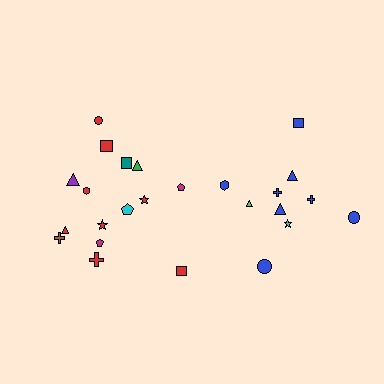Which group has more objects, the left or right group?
The left group.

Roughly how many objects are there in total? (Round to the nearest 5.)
Roughly 25 objects in total.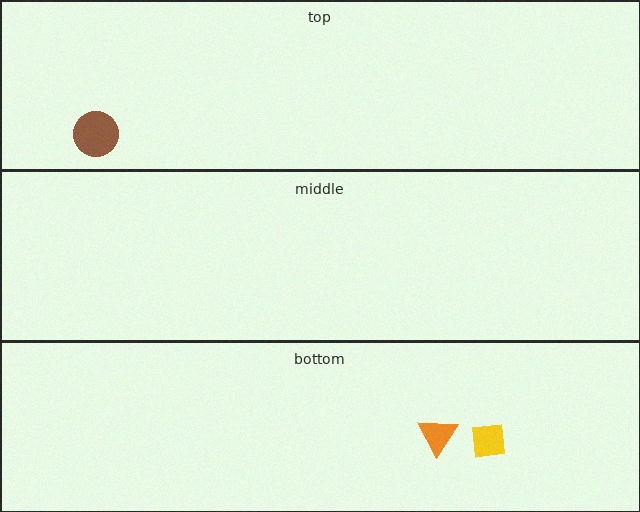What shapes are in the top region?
The brown circle.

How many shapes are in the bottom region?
2.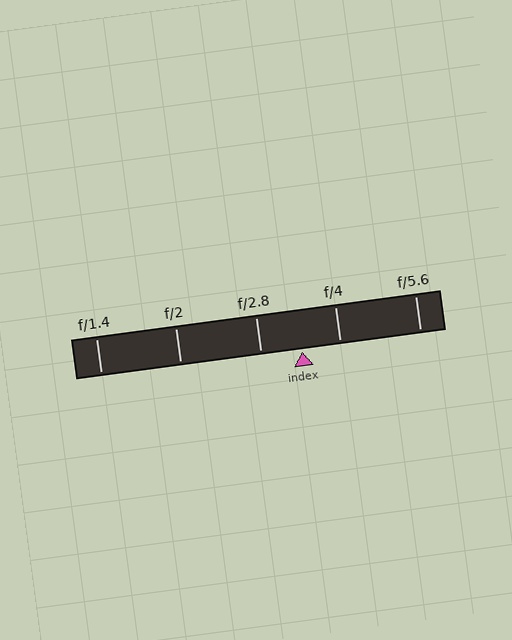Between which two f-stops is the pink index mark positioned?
The index mark is between f/2.8 and f/4.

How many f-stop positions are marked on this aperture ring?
There are 5 f-stop positions marked.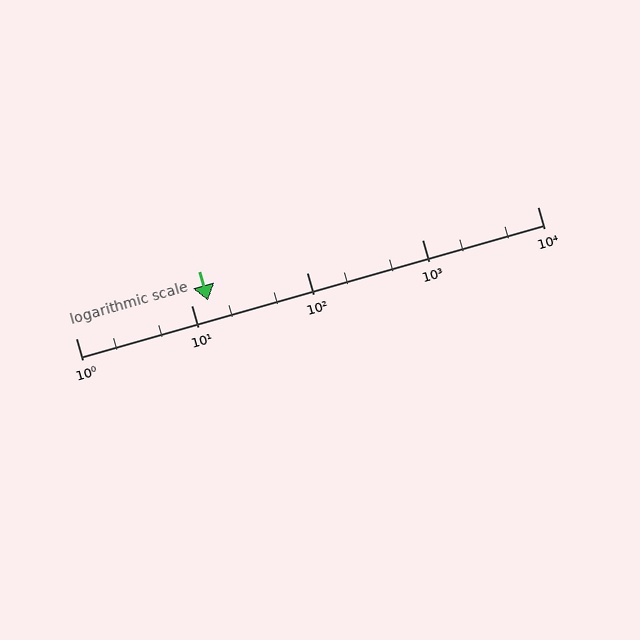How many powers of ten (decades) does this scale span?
The scale spans 4 decades, from 1 to 10000.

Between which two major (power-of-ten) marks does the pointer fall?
The pointer is between 10 and 100.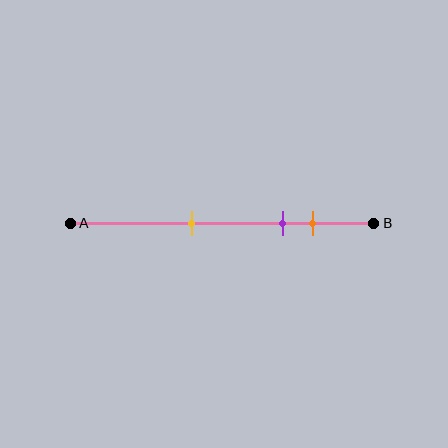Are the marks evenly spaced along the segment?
No, the marks are not evenly spaced.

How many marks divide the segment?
There are 3 marks dividing the segment.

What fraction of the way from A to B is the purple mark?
The purple mark is approximately 70% (0.7) of the way from A to B.